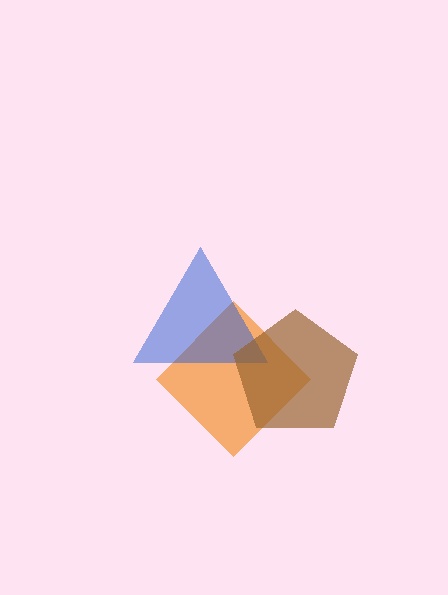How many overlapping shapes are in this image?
There are 3 overlapping shapes in the image.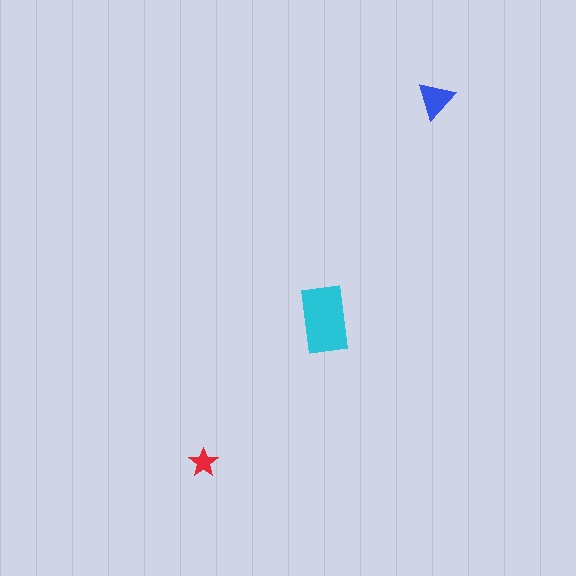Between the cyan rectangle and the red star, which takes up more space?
The cyan rectangle.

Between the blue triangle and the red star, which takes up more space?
The blue triangle.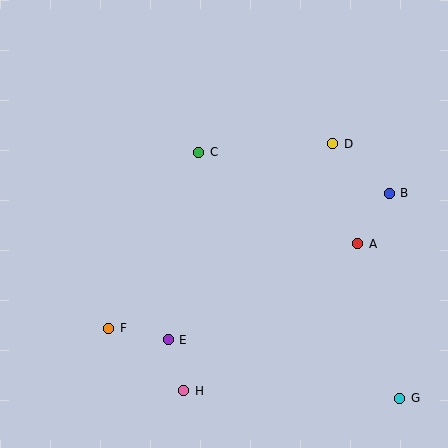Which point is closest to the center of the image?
Point C at (199, 152) is closest to the center.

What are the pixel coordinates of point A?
Point A is at (358, 244).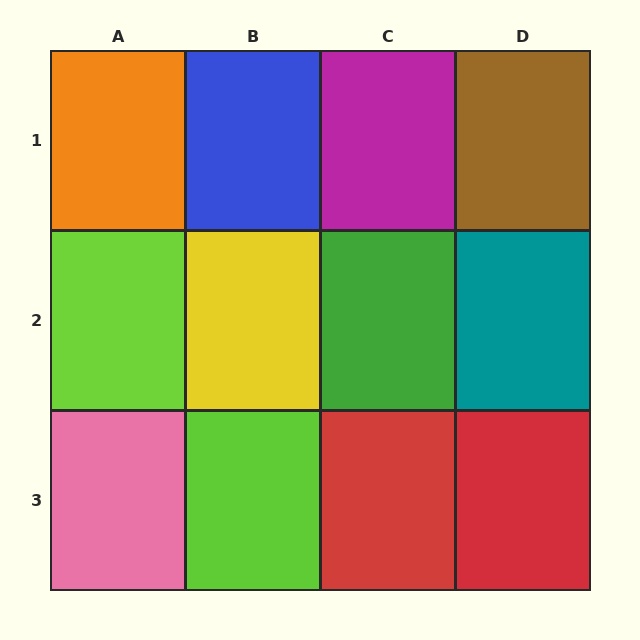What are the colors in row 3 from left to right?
Pink, lime, red, red.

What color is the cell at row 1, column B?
Blue.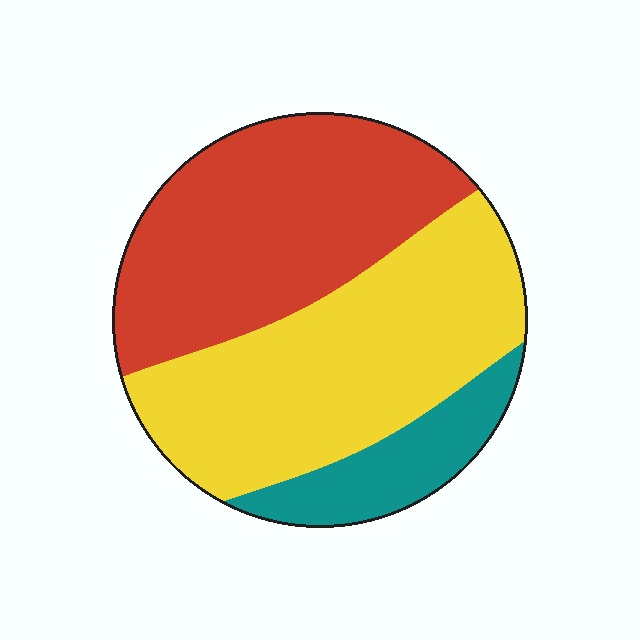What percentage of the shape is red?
Red covers about 40% of the shape.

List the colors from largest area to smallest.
From largest to smallest: yellow, red, teal.